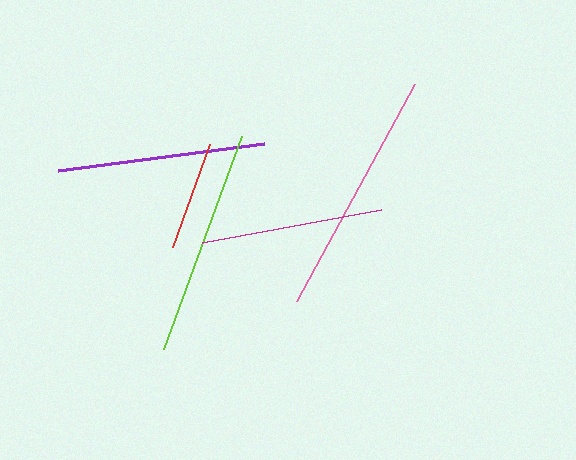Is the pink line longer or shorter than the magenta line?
The pink line is longer than the magenta line.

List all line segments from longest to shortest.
From longest to shortest: pink, lime, purple, magenta, red.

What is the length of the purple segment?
The purple segment is approximately 208 pixels long.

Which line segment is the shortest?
The red line is the shortest at approximately 110 pixels.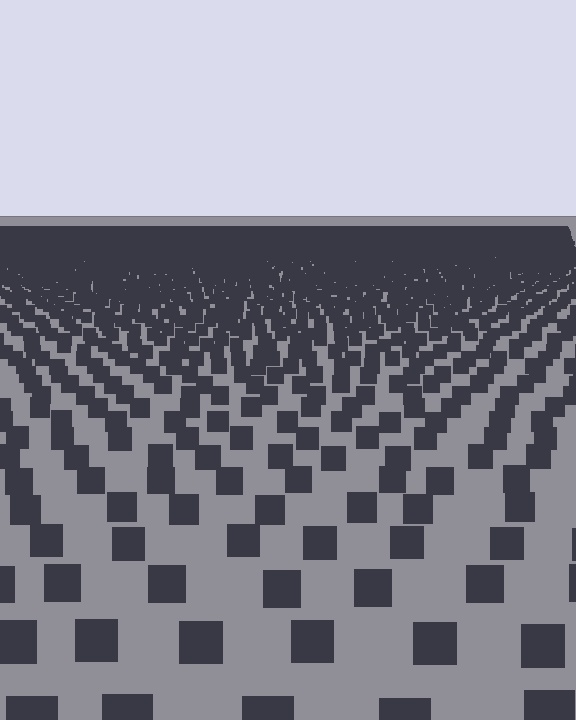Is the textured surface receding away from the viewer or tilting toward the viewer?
The surface is receding away from the viewer. Texture elements get smaller and denser toward the top.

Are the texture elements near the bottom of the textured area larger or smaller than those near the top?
Larger. Near the bottom, elements are closer to the viewer and appear at a bigger on-screen size.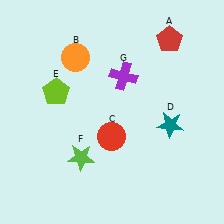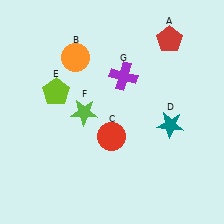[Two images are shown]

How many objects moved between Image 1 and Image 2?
1 object moved between the two images.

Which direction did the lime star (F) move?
The lime star (F) moved up.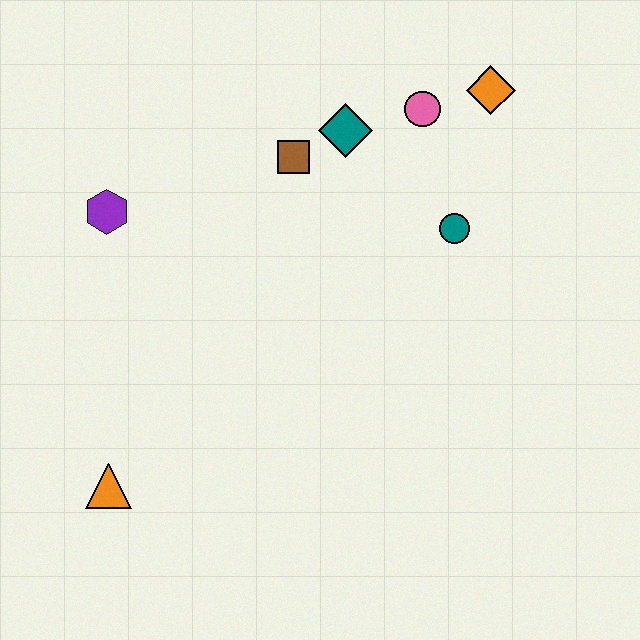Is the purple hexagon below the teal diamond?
Yes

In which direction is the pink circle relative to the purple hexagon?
The pink circle is to the right of the purple hexagon.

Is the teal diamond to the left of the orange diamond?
Yes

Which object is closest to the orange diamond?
The pink circle is closest to the orange diamond.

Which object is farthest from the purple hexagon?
The orange diamond is farthest from the purple hexagon.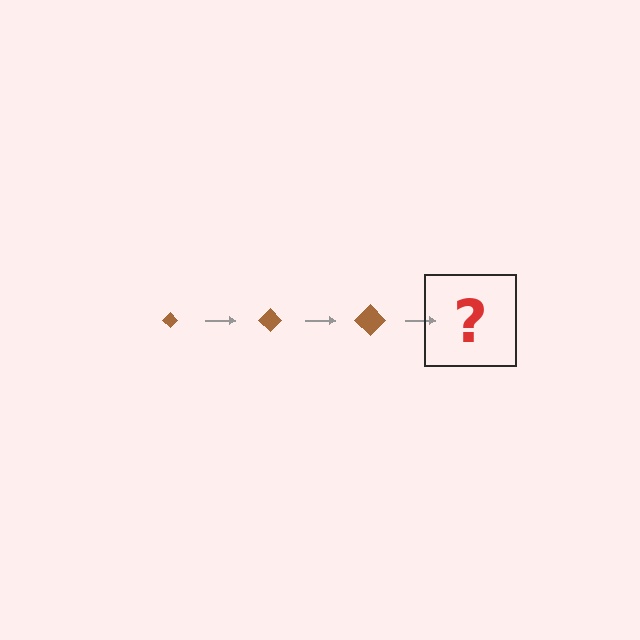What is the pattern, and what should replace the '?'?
The pattern is that the diamond gets progressively larger each step. The '?' should be a brown diamond, larger than the previous one.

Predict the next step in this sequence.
The next step is a brown diamond, larger than the previous one.